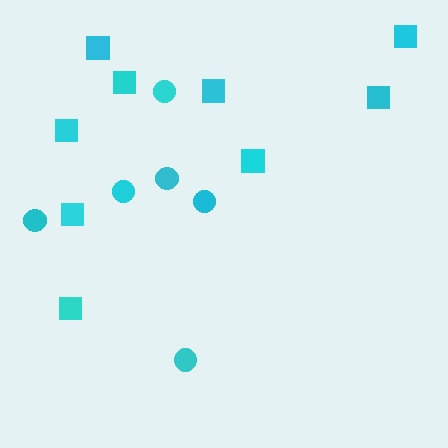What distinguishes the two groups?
There are 2 groups: one group of squares (9) and one group of circles (6).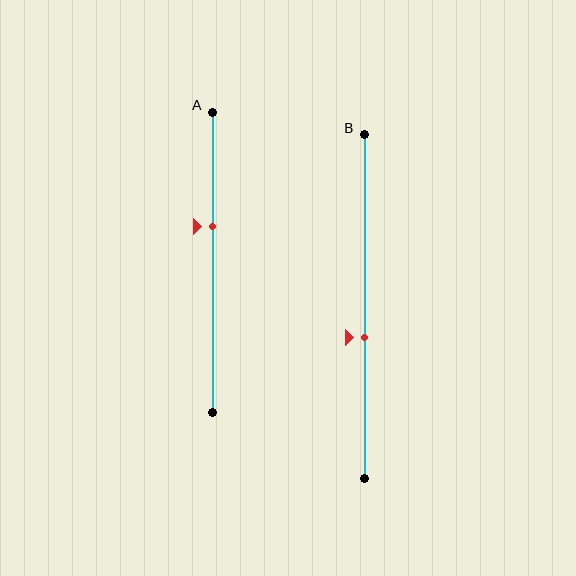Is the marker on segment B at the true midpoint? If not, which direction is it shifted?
No, the marker on segment B is shifted downward by about 9% of the segment length.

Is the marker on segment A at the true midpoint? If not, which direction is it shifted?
No, the marker on segment A is shifted upward by about 12% of the segment length.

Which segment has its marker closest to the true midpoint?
Segment B has its marker closest to the true midpoint.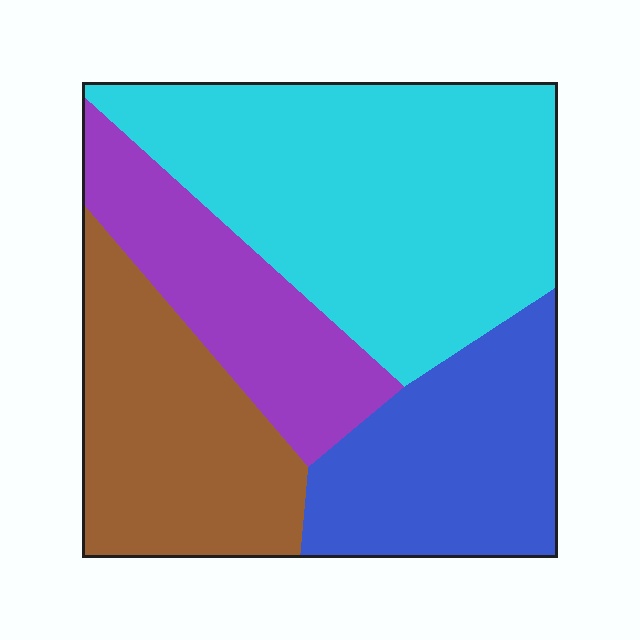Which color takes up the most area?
Cyan, at roughly 40%.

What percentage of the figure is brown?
Brown takes up about one fifth (1/5) of the figure.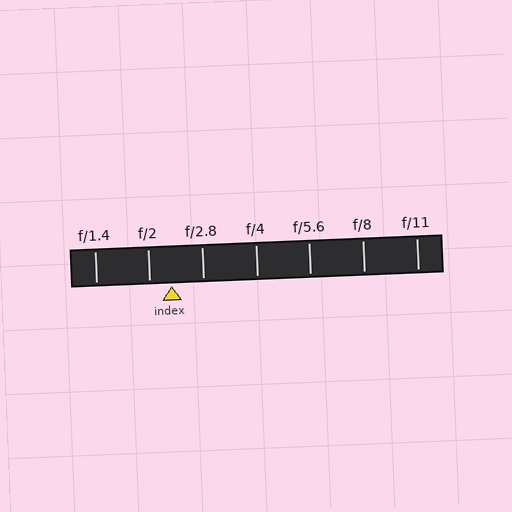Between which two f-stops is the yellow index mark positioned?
The index mark is between f/2 and f/2.8.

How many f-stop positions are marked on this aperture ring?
There are 7 f-stop positions marked.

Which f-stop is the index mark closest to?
The index mark is closest to f/2.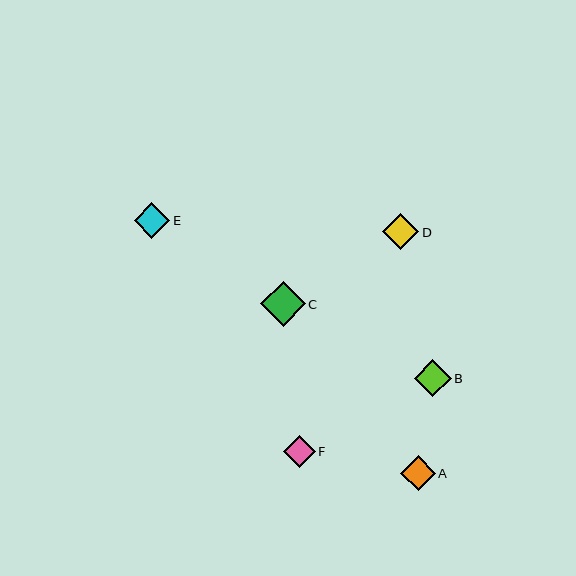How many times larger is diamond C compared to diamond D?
Diamond C is approximately 1.2 times the size of diamond D.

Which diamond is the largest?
Diamond C is the largest with a size of approximately 45 pixels.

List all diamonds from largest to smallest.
From largest to smallest: C, B, D, E, A, F.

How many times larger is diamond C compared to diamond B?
Diamond C is approximately 1.2 times the size of diamond B.